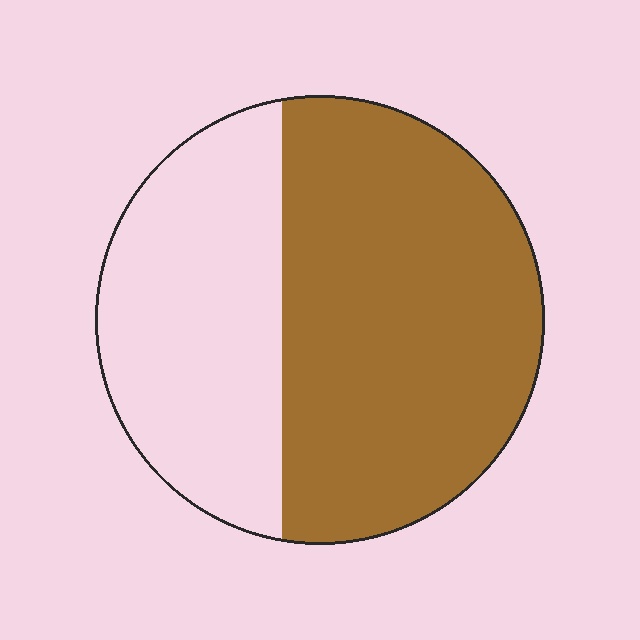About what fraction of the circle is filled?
About three fifths (3/5).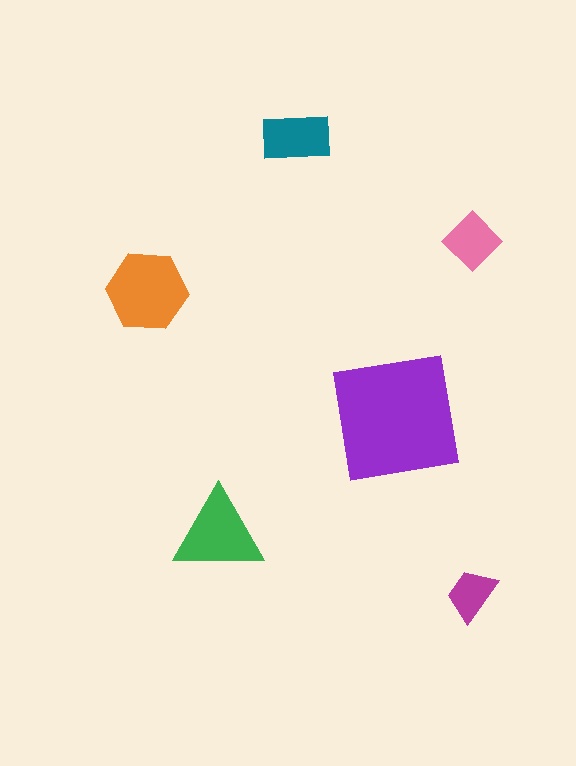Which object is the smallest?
The magenta trapezoid.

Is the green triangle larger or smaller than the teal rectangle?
Larger.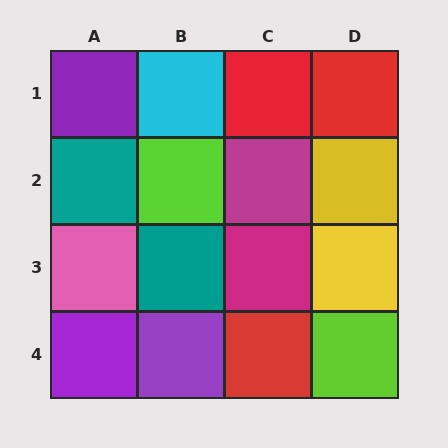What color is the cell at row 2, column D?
Yellow.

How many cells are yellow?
2 cells are yellow.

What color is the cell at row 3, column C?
Magenta.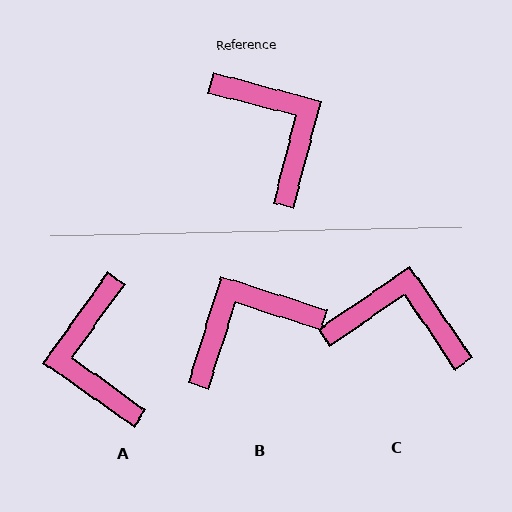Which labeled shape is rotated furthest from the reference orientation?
A, about 159 degrees away.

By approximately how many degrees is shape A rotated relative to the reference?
Approximately 159 degrees counter-clockwise.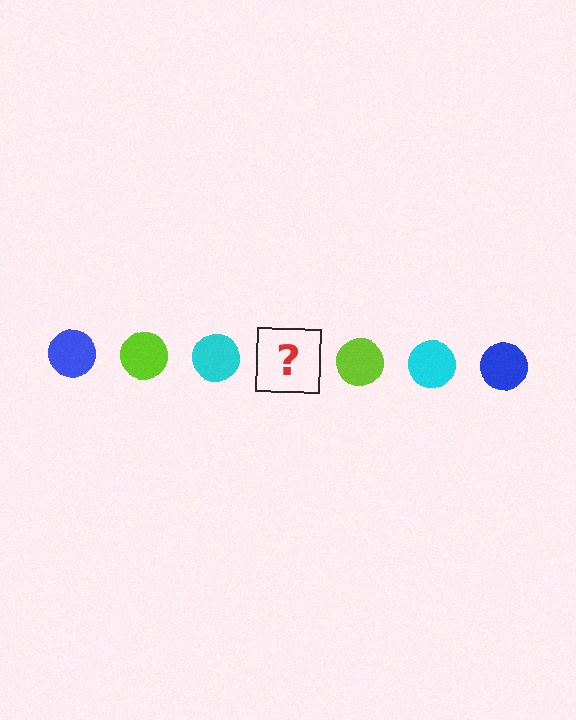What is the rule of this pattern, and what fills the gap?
The rule is that the pattern cycles through blue, lime, cyan circles. The gap should be filled with a blue circle.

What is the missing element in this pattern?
The missing element is a blue circle.